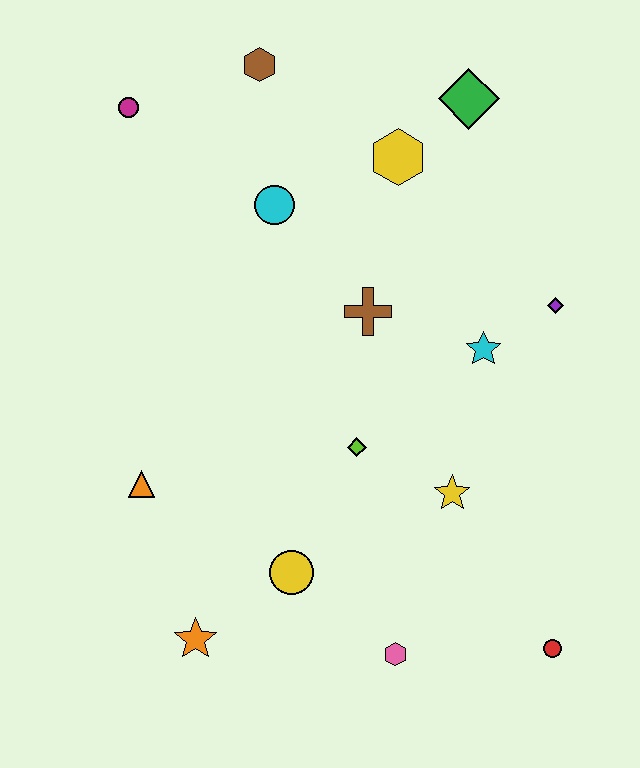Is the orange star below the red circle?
No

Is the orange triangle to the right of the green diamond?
No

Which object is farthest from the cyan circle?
The red circle is farthest from the cyan circle.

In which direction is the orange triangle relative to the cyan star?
The orange triangle is to the left of the cyan star.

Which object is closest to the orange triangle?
The orange star is closest to the orange triangle.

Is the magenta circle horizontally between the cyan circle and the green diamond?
No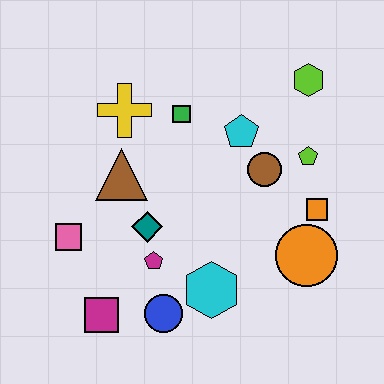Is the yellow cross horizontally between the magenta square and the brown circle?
Yes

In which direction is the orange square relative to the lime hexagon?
The orange square is below the lime hexagon.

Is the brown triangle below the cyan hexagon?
No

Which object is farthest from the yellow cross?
The orange circle is farthest from the yellow cross.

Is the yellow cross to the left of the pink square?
No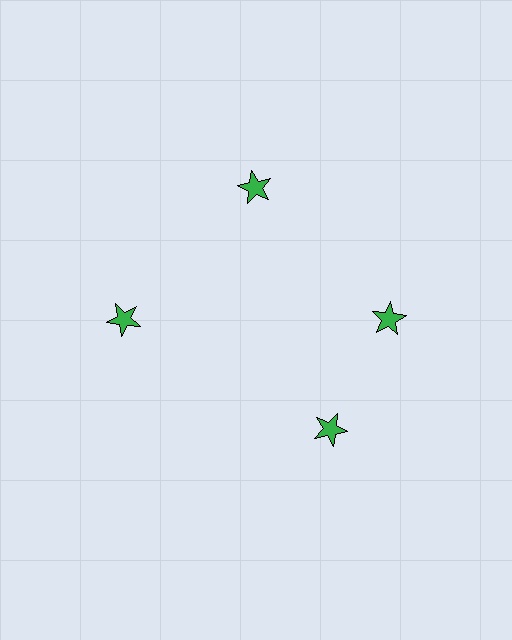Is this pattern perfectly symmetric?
No. The 4 green stars are arranged in a ring, but one element near the 6 o'clock position is rotated out of alignment along the ring, breaking the 4-fold rotational symmetry.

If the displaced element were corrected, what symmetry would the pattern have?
It would have 4-fold rotational symmetry — the pattern would map onto itself every 90 degrees.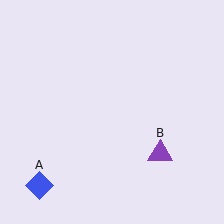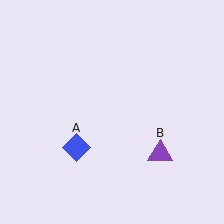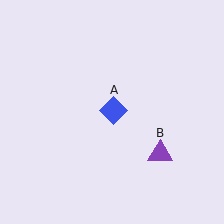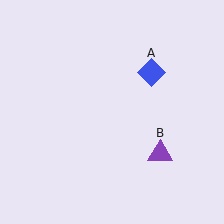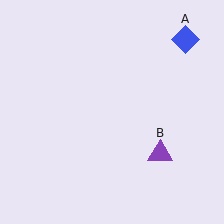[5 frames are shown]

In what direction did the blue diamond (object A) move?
The blue diamond (object A) moved up and to the right.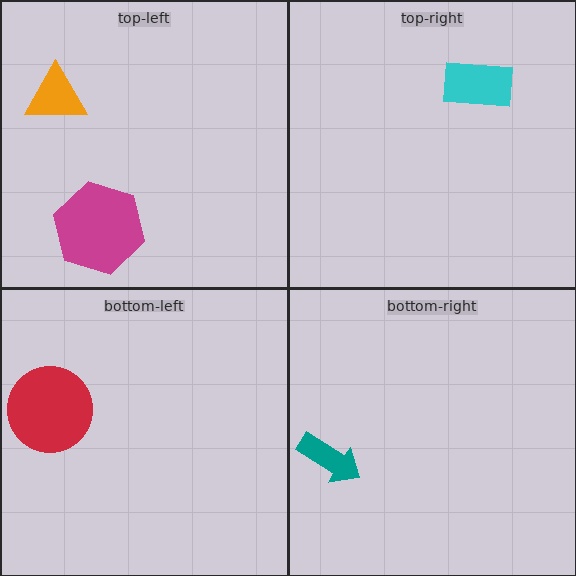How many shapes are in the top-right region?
1.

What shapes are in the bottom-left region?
The red circle.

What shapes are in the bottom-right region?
The teal arrow.